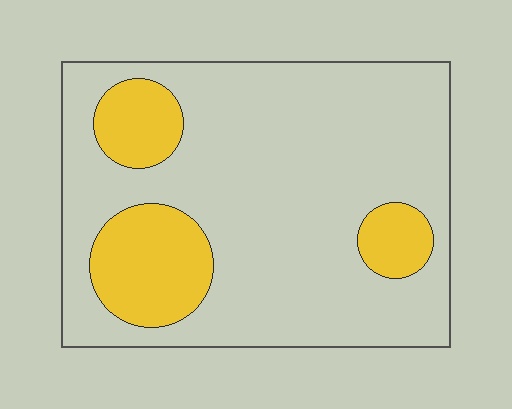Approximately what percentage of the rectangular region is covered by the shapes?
Approximately 20%.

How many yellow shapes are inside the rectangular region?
3.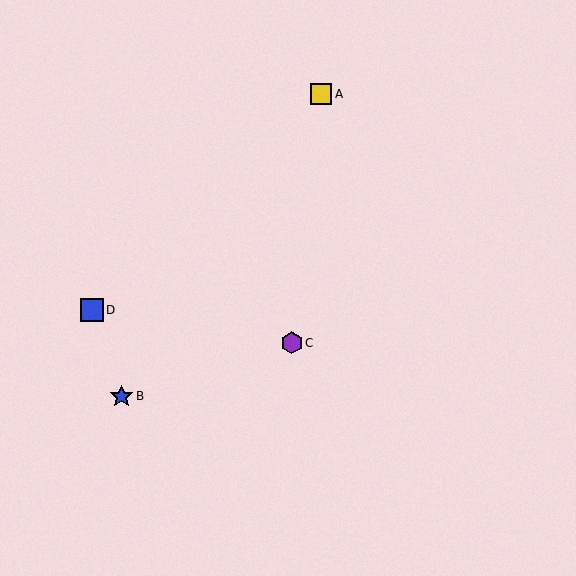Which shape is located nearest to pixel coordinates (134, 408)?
The blue star (labeled B) at (121, 396) is nearest to that location.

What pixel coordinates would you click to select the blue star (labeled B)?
Click at (121, 396) to select the blue star B.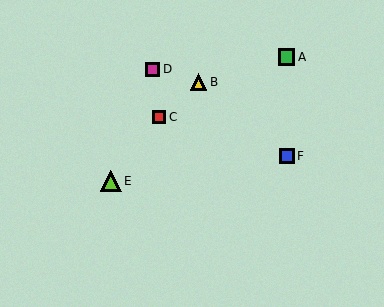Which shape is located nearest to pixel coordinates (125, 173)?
The lime triangle (labeled E) at (111, 181) is nearest to that location.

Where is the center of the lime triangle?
The center of the lime triangle is at (111, 181).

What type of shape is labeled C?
Shape C is a red square.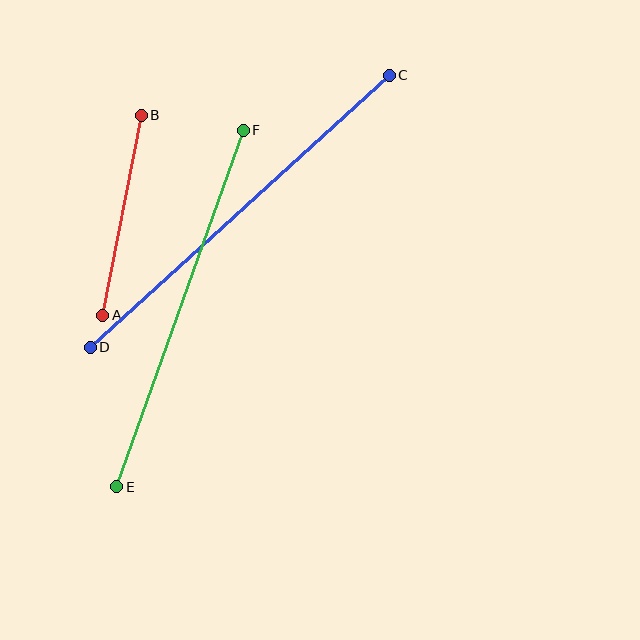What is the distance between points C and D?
The distance is approximately 404 pixels.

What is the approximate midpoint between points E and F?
The midpoint is at approximately (180, 309) pixels.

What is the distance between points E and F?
The distance is approximately 378 pixels.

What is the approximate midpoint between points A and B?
The midpoint is at approximately (122, 215) pixels.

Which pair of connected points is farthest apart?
Points C and D are farthest apart.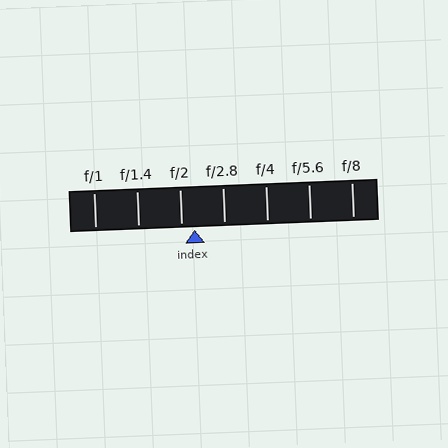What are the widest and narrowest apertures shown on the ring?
The widest aperture shown is f/1 and the narrowest is f/8.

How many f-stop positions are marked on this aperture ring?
There are 7 f-stop positions marked.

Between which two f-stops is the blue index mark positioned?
The index mark is between f/2 and f/2.8.